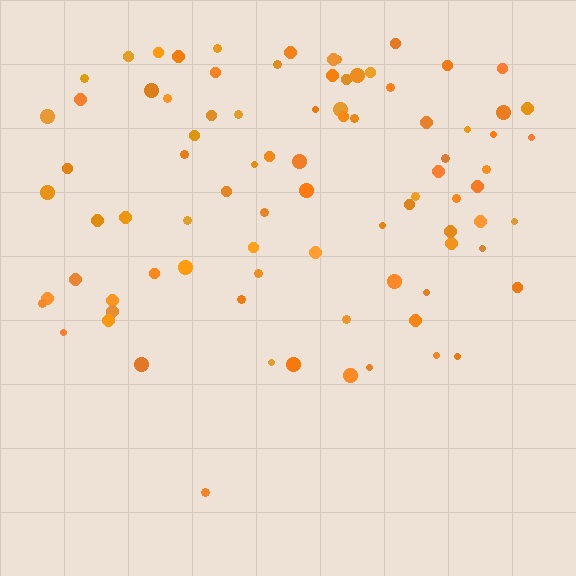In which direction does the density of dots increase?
From bottom to top, with the top side densest.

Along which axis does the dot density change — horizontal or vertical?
Vertical.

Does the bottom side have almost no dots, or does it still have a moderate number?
Still a moderate number, just noticeably fewer than the top.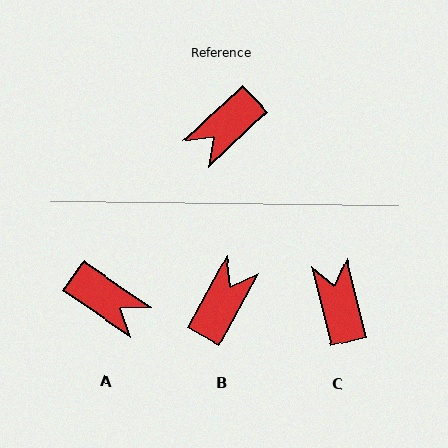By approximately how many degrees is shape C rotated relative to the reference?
Approximately 119 degrees clockwise.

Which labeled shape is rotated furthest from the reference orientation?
B, about 162 degrees away.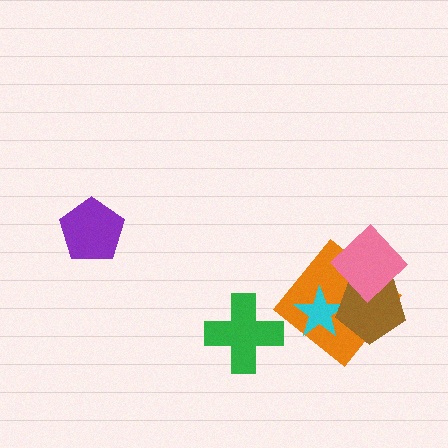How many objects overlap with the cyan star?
2 objects overlap with the cyan star.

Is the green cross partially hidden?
No, no other shape covers it.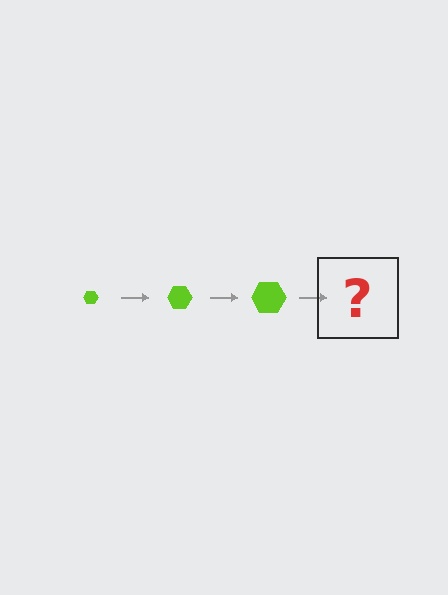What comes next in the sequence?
The next element should be a lime hexagon, larger than the previous one.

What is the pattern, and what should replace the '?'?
The pattern is that the hexagon gets progressively larger each step. The '?' should be a lime hexagon, larger than the previous one.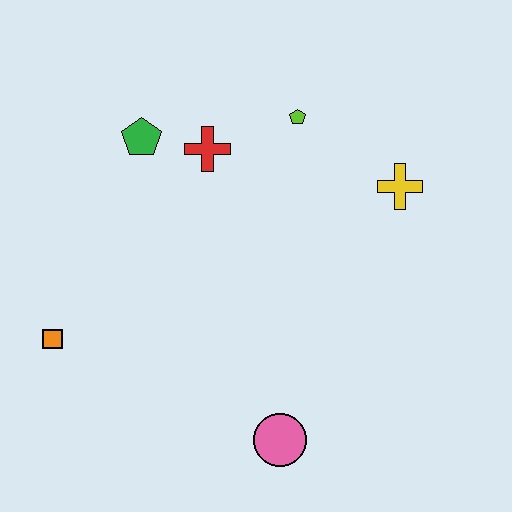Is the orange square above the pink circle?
Yes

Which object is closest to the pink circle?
The orange square is closest to the pink circle.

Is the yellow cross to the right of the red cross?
Yes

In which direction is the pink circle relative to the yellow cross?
The pink circle is below the yellow cross.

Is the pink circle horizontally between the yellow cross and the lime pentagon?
No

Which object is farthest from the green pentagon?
The pink circle is farthest from the green pentagon.